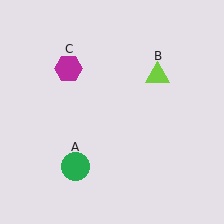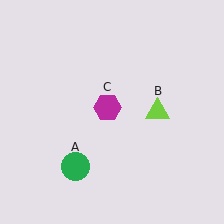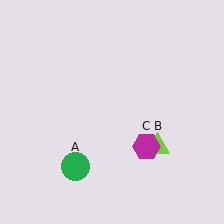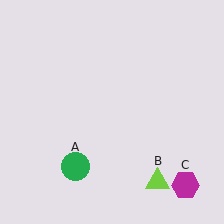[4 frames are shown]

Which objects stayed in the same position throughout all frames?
Green circle (object A) remained stationary.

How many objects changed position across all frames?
2 objects changed position: lime triangle (object B), magenta hexagon (object C).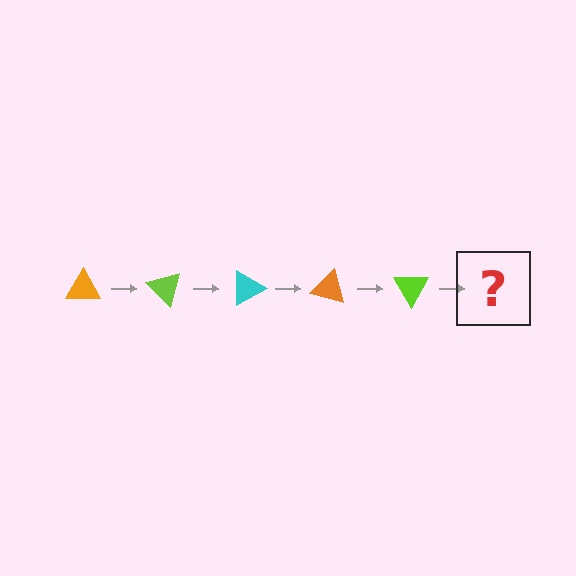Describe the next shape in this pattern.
It should be a cyan triangle, rotated 225 degrees from the start.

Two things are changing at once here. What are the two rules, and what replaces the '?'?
The two rules are that it rotates 45 degrees each step and the color cycles through orange, lime, and cyan. The '?' should be a cyan triangle, rotated 225 degrees from the start.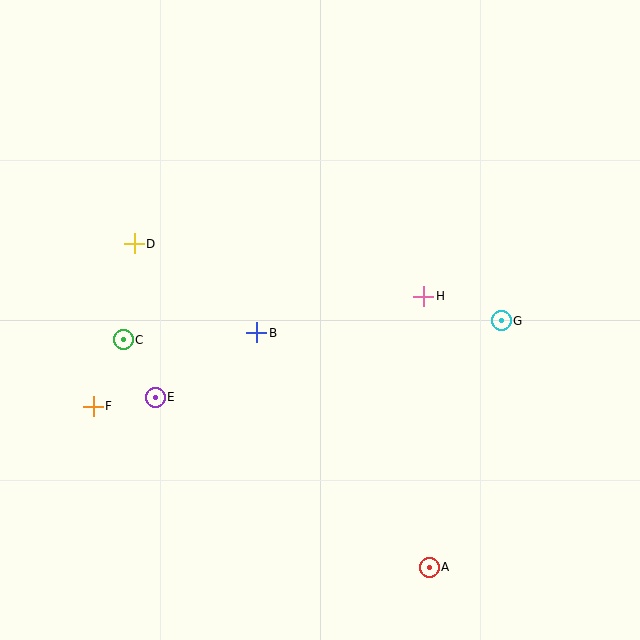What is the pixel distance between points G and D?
The distance between G and D is 375 pixels.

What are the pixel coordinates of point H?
Point H is at (424, 296).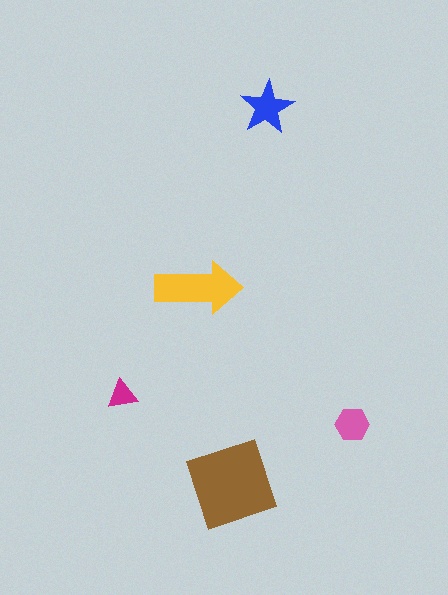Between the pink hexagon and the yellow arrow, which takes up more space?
The yellow arrow.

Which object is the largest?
The brown diamond.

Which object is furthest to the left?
The magenta triangle is leftmost.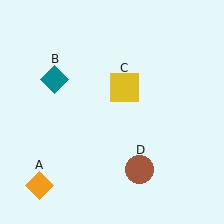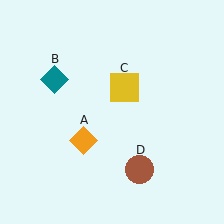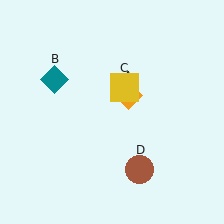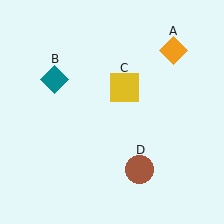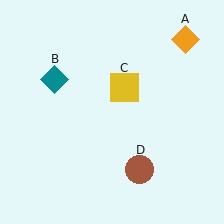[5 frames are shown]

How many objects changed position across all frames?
1 object changed position: orange diamond (object A).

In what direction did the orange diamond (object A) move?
The orange diamond (object A) moved up and to the right.